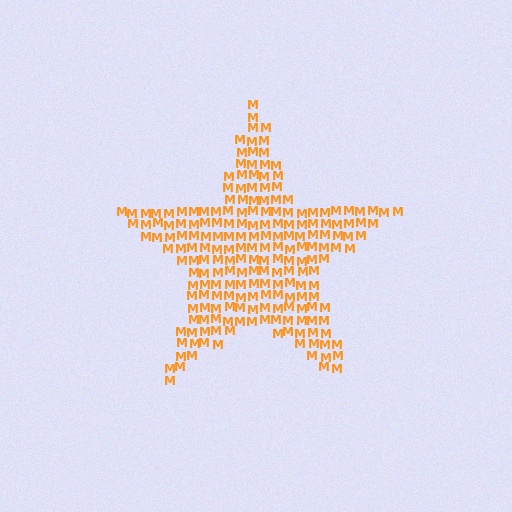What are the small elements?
The small elements are letter M's.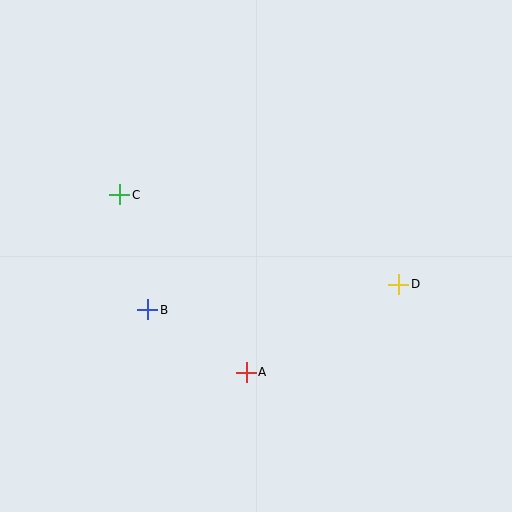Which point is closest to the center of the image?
Point A at (246, 372) is closest to the center.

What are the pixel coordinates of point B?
Point B is at (148, 310).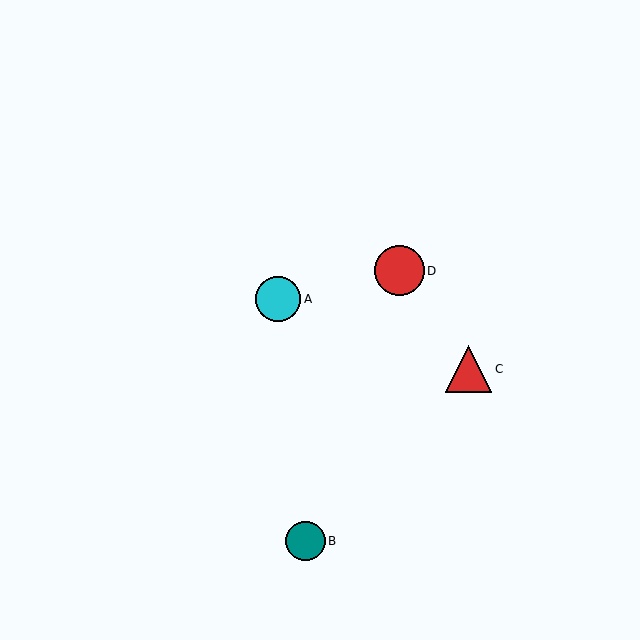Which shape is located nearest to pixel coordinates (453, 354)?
The red triangle (labeled C) at (468, 369) is nearest to that location.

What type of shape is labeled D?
Shape D is a red circle.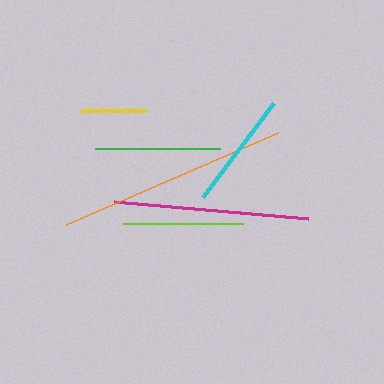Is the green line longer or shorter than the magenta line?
The magenta line is longer than the green line.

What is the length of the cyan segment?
The cyan segment is approximately 118 pixels long.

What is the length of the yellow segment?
The yellow segment is approximately 64 pixels long.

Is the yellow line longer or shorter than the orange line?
The orange line is longer than the yellow line.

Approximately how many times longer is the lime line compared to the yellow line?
The lime line is approximately 1.9 times the length of the yellow line.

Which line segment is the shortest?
The yellow line is the shortest at approximately 64 pixels.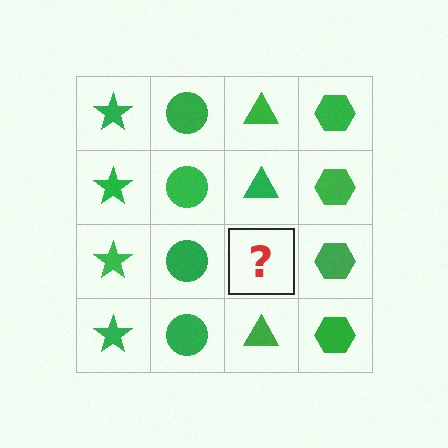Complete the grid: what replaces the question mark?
The question mark should be replaced with a green triangle.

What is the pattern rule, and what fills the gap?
The rule is that each column has a consistent shape. The gap should be filled with a green triangle.